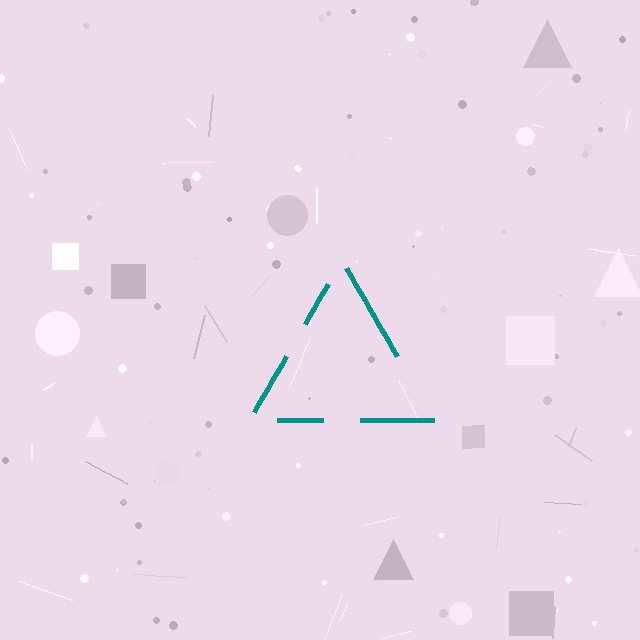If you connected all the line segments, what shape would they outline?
They would outline a triangle.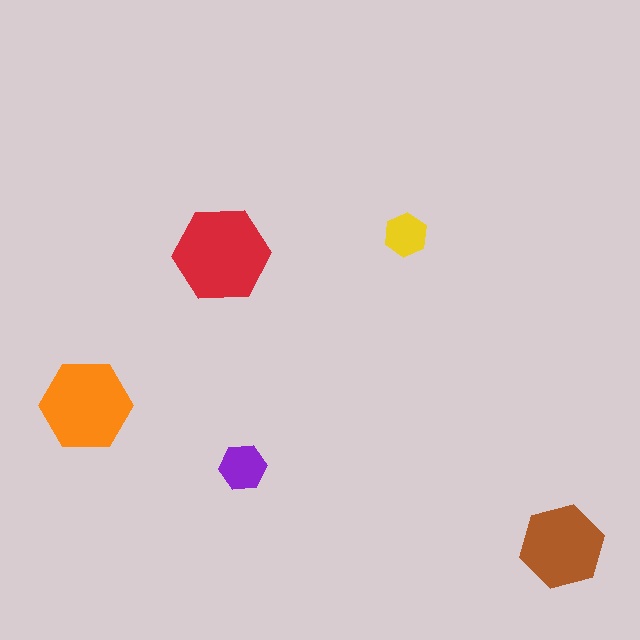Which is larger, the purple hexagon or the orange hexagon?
The orange one.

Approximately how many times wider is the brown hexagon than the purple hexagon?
About 2 times wider.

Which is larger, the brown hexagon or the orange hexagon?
The orange one.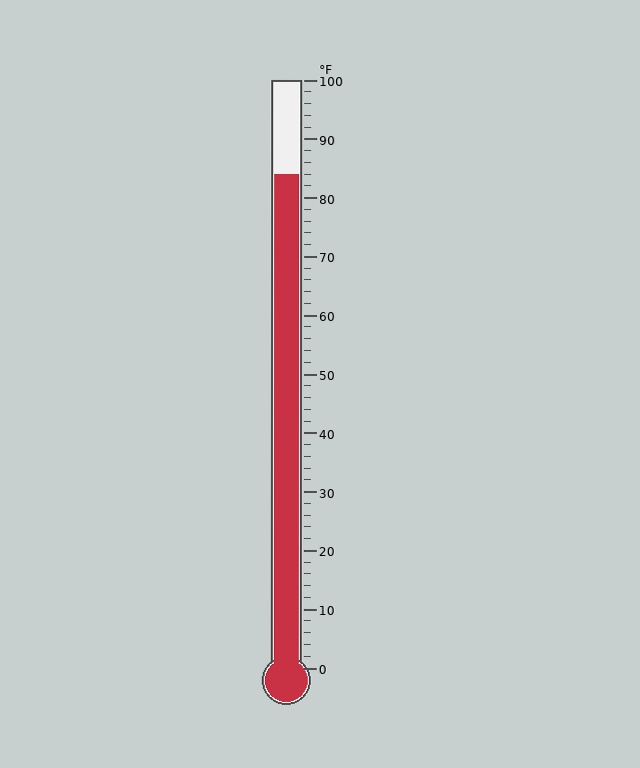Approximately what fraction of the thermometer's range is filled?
The thermometer is filled to approximately 85% of its range.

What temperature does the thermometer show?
The thermometer shows approximately 84°F.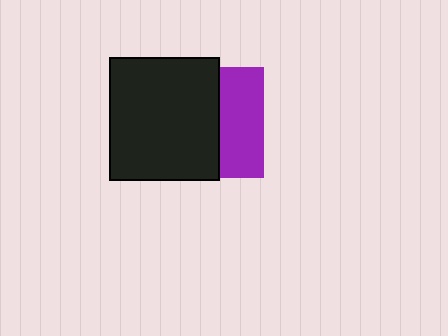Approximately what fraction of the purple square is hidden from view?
Roughly 60% of the purple square is hidden behind the black rectangle.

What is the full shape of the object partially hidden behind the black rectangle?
The partially hidden object is a purple square.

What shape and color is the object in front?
The object in front is a black rectangle.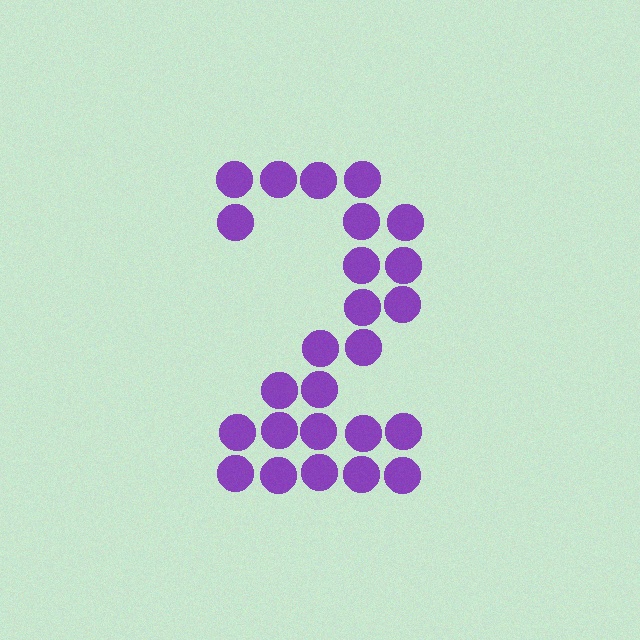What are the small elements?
The small elements are circles.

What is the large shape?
The large shape is the digit 2.